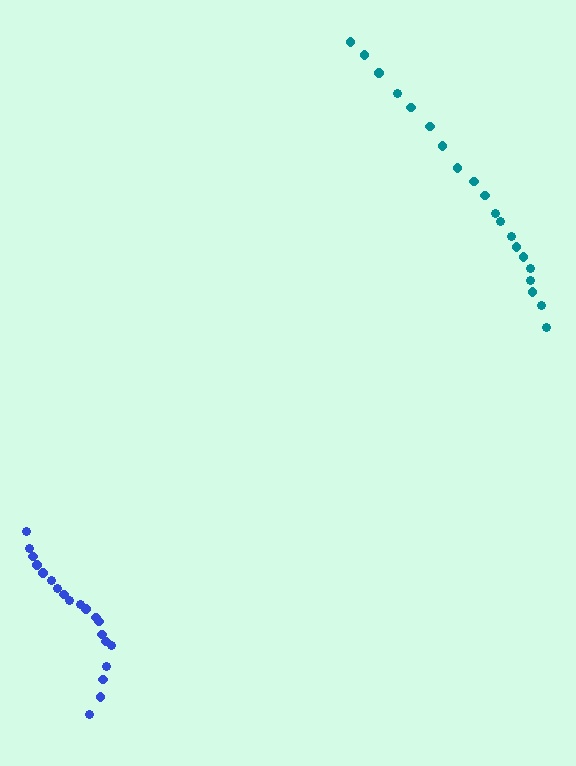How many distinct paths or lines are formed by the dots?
There are 2 distinct paths.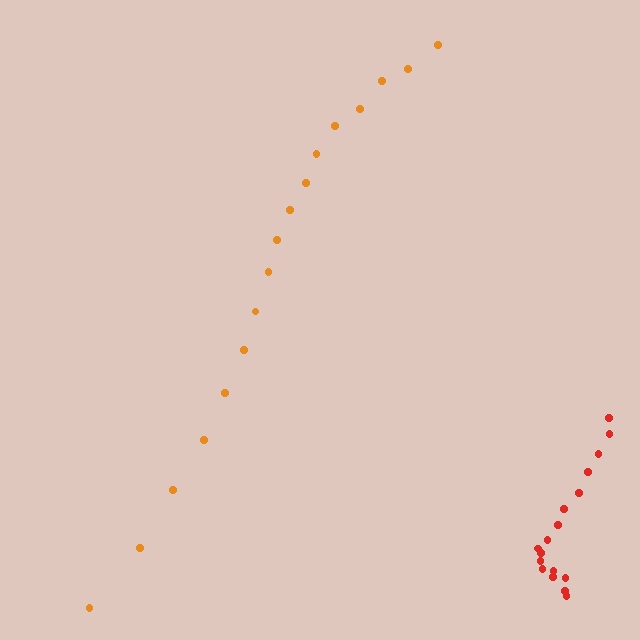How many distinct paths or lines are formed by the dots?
There are 2 distinct paths.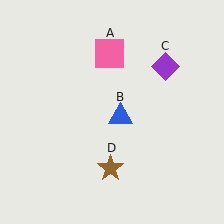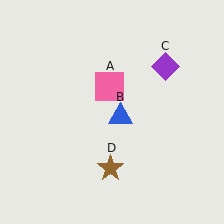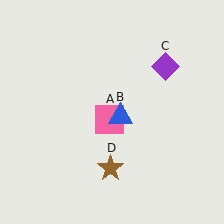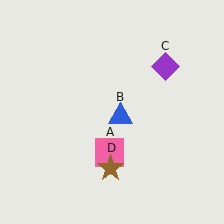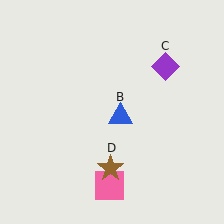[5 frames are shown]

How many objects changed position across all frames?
1 object changed position: pink square (object A).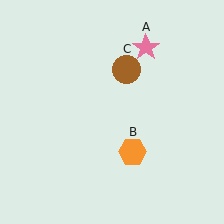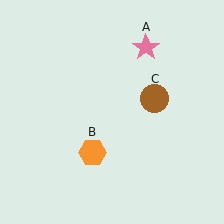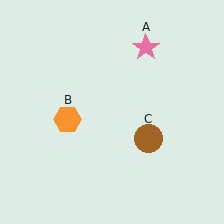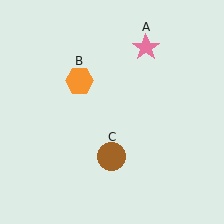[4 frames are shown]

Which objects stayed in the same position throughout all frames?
Pink star (object A) remained stationary.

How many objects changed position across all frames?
2 objects changed position: orange hexagon (object B), brown circle (object C).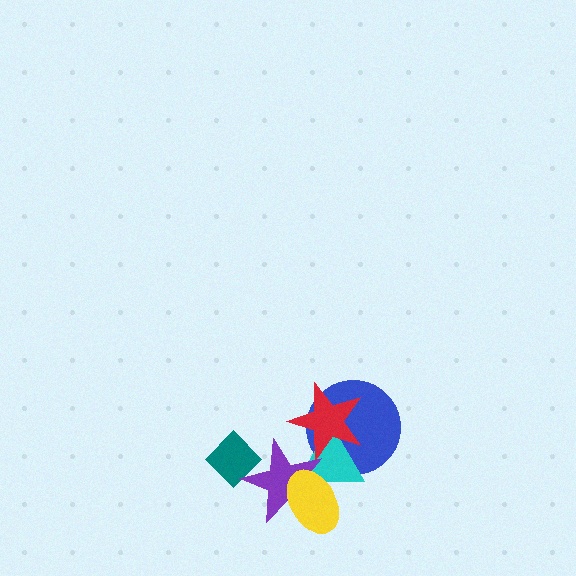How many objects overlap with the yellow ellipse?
2 objects overlap with the yellow ellipse.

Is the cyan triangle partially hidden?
Yes, it is partially covered by another shape.